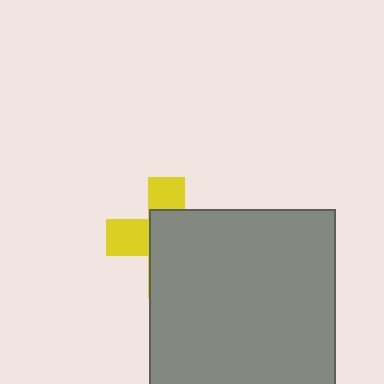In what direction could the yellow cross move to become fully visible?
The yellow cross could move toward the upper-left. That would shift it out from behind the gray square entirely.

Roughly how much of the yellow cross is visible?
A small part of it is visible (roughly 38%).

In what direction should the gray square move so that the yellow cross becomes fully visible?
The gray square should move toward the lower-right. That is the shortest direction to clear the overlap and leave the yellow cross fully visible.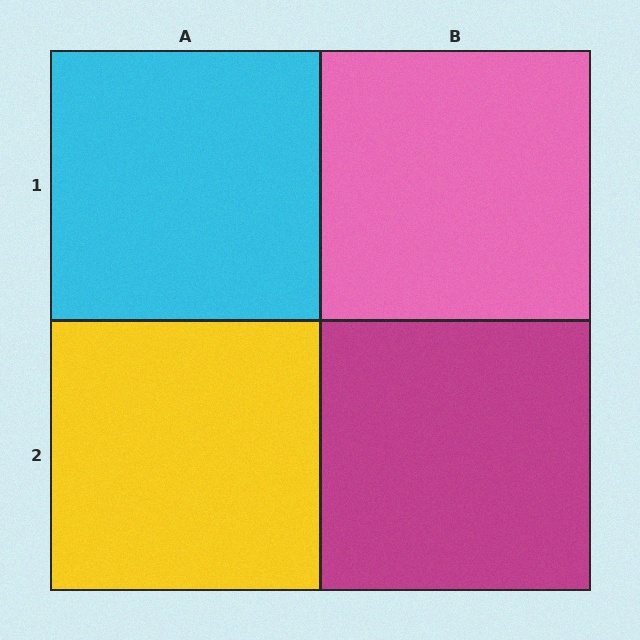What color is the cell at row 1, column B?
Pink.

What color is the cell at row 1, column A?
Cyan.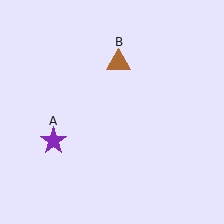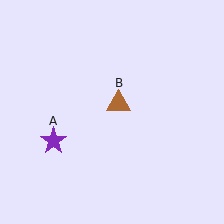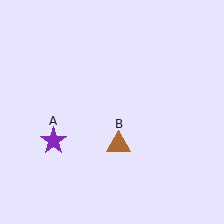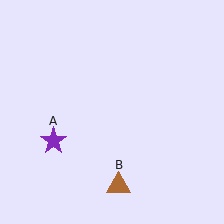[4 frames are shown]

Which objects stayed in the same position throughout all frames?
Purple star (object A) remained stationary.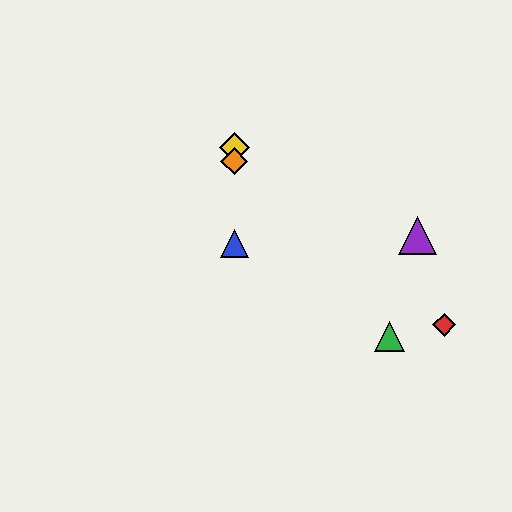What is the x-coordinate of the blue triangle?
The blue triangle is at x≈234.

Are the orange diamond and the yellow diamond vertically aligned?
Yes, both are at x≈234.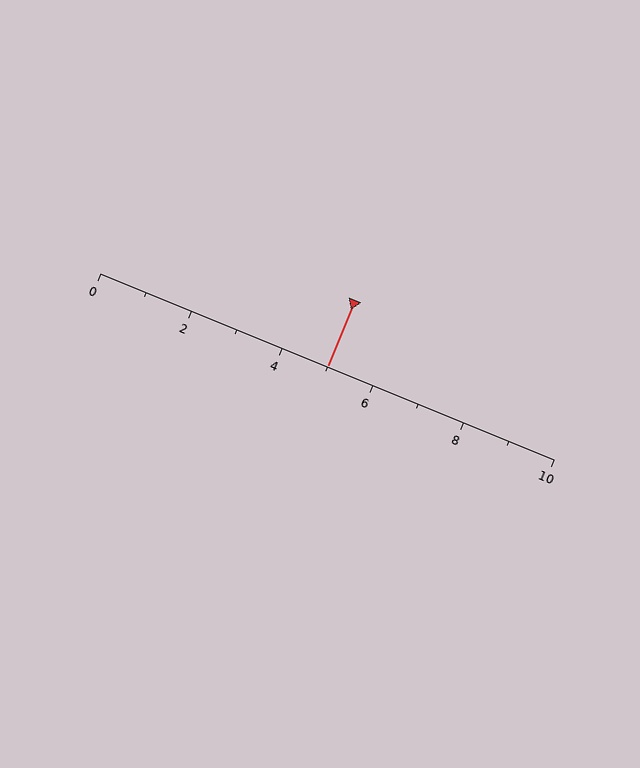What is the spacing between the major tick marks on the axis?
The major ticks are spaced 2 apart.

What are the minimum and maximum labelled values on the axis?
The axis runs from 0 to 10.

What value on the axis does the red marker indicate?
The marker indicates approximately 5.